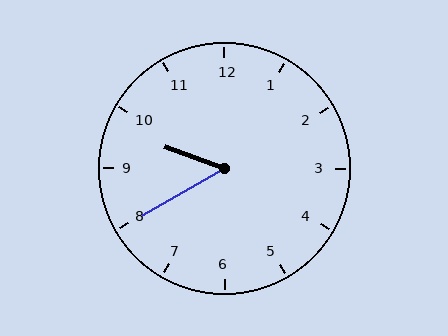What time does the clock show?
9:40.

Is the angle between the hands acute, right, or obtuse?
It is acute.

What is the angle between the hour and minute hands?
Approximately 50 degrees.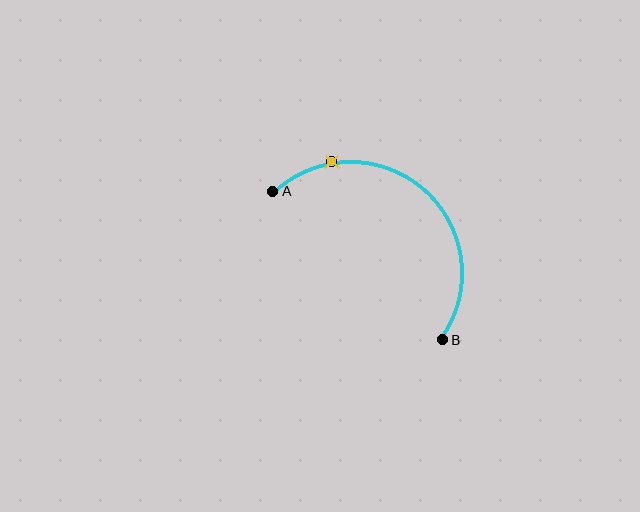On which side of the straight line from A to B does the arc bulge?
The arc bulges above and to the right of the straight line connecting A and B.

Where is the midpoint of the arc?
The arc midpoint is the point on the curve farthest from the straight line joining A and B. It sits above and to the right of that line.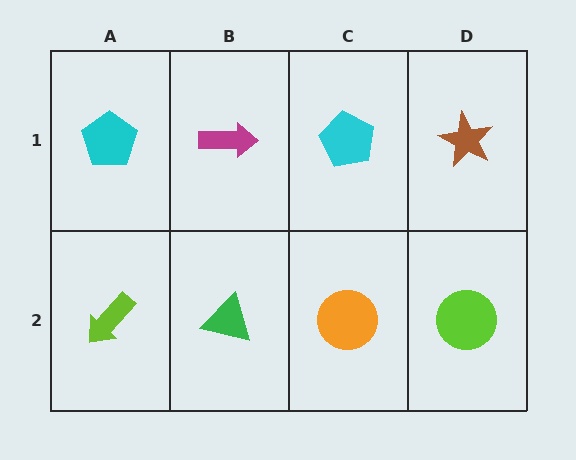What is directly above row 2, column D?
A brown star.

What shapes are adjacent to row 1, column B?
A green triangle (row 2, column B), a cyan pentagon (row 1, column A), a cyan pentagon (row 1, column C).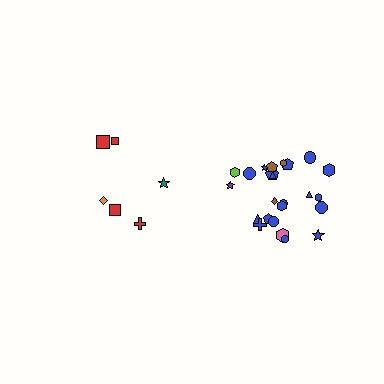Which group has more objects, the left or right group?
The right group.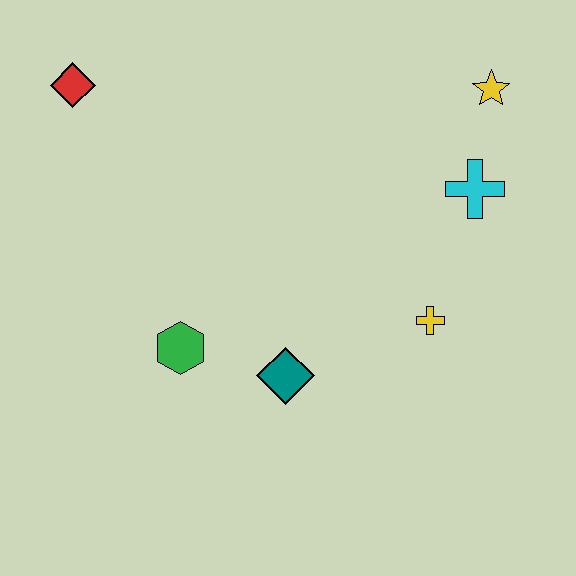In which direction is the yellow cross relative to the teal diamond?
The yellow cross is to the right of the teal diamond.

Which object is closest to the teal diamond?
The green hexagon is closest to the teal diamond.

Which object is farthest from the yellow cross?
The red diamond is farthest from the yellow cross.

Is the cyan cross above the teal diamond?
Yes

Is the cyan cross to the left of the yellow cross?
No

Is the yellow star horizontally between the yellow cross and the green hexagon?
No